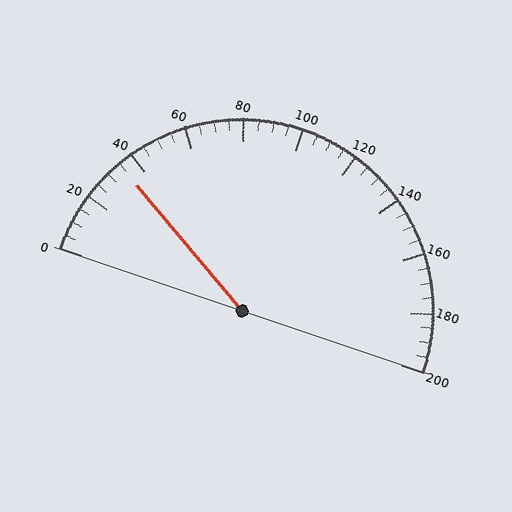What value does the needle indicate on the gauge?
The needle indicates approximately 35.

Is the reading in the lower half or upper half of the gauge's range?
The reading is in the lower half of the range (0 to 200).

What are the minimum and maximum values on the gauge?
The gauge ranges from 0 to 200.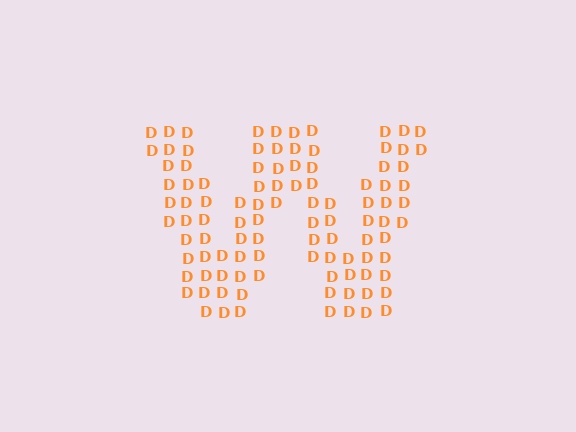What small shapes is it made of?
It is made of small letter D's.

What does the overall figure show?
The overall figure shows the letter W.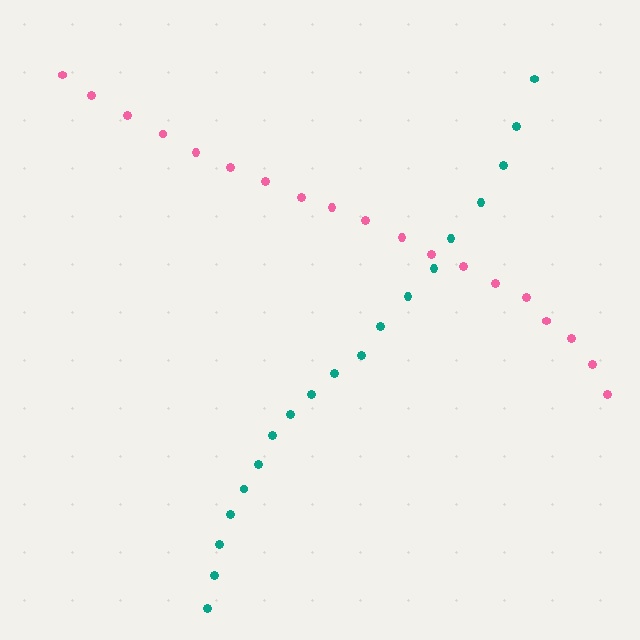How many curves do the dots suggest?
There are 2 distinct paths.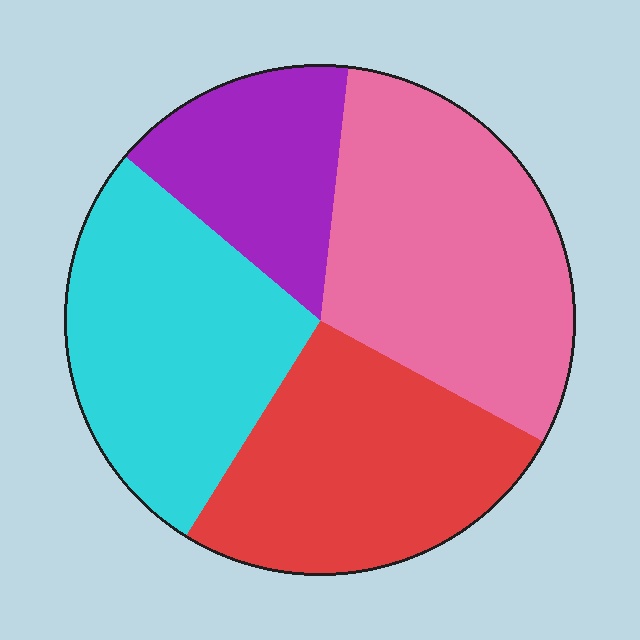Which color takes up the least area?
Purple, at roughly 15%.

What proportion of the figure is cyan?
Cyan covers roughly 25% of the figure.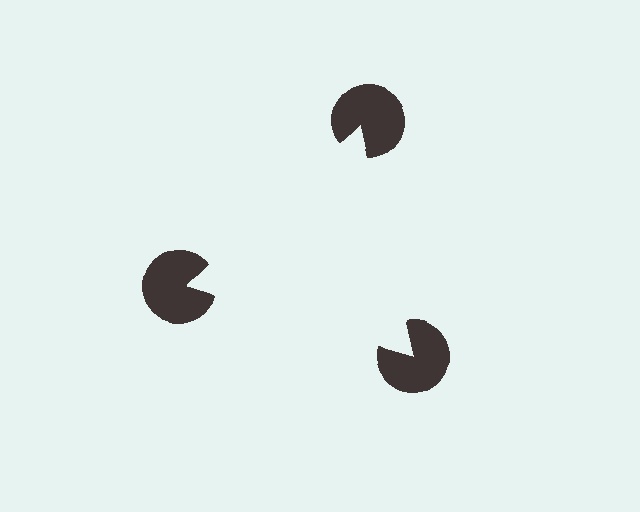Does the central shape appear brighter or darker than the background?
It typically appears slightly brighter than the background, even though no actual brightness change is drawn.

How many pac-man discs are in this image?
There are 3 — one at each vertex of the illusory triangle.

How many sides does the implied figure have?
3 sides.